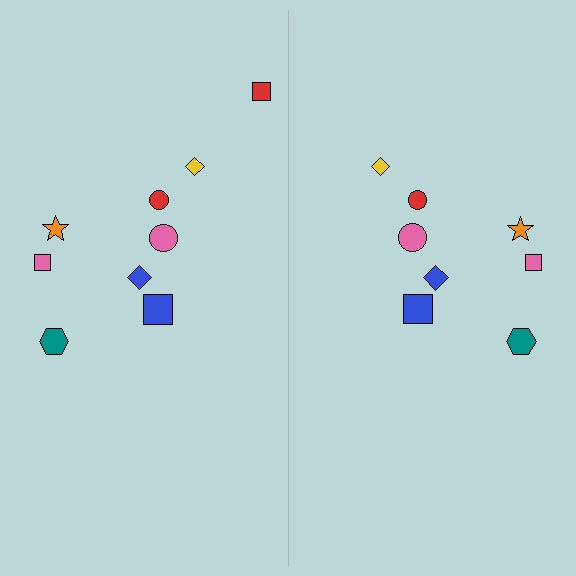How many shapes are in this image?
There are 17 shapes in this image.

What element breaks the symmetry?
A red square is missing from the right side.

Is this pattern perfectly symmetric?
No, the pattern is not perfectly symmetric. A red square is missing from the right side.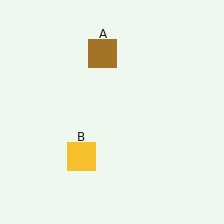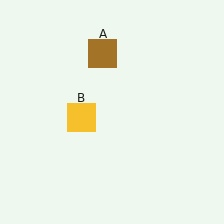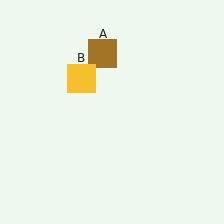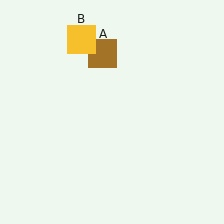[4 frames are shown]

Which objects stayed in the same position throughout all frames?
Brown square (object A) remained stationary.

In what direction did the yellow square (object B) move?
The yellow square (object B) moved up.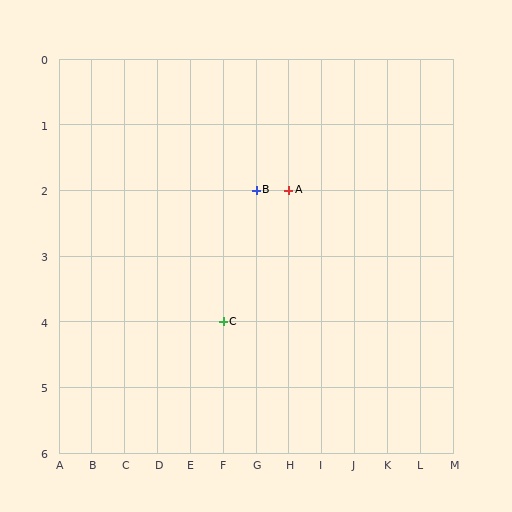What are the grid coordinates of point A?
Point A is at grid coordinates (H, 2).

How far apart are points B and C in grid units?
Points B and C are 1 column and 2 rows apart (about 2.2 grid units diagonally).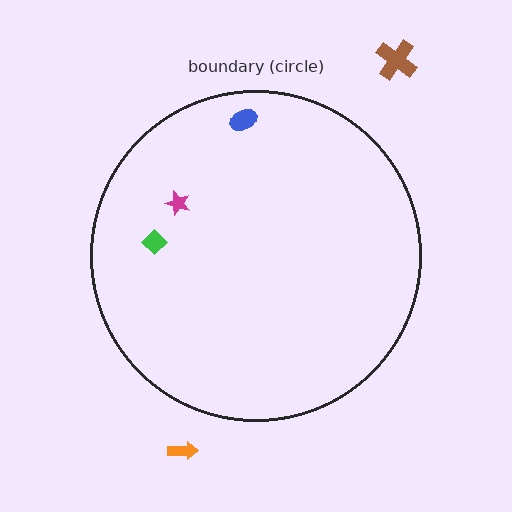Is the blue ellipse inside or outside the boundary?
Inside.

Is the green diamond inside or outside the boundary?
Inside.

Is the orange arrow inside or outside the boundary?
Outside.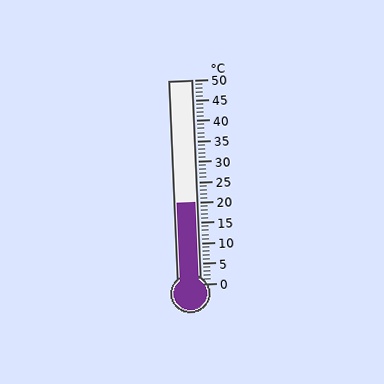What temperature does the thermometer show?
The thermometer shows approximately 20°C.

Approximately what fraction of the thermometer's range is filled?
The thermometer is filled to approximately 40% of its range.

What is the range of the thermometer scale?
The thermometer scale ranges from 0°C to 50°C.